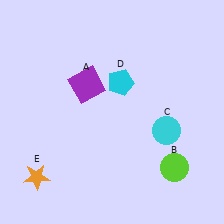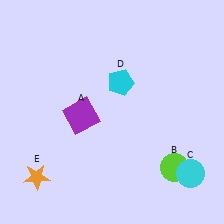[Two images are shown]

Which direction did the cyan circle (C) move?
The cyan circle (C) moved down.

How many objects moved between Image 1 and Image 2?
2 objects moved between the two images.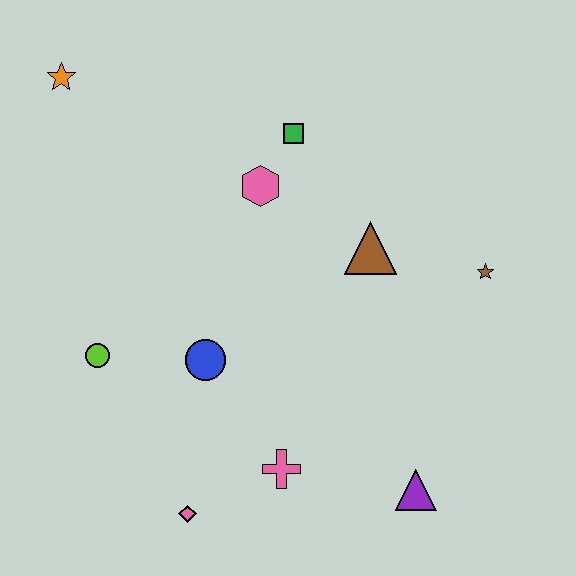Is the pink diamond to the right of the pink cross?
No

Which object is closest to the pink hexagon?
The green square is closest to the pink hexagon.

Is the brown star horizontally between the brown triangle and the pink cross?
No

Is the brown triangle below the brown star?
No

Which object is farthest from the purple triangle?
The orange star is farthest from the purple triangle.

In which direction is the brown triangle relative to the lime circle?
The brown triangle is to the right of the lime circle.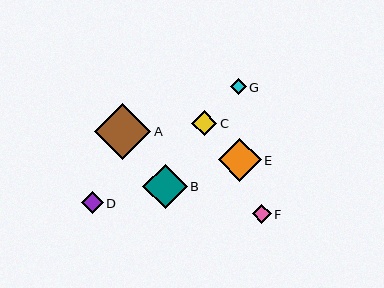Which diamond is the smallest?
Diamond G is the smallest with a size of approximately 16 pixels.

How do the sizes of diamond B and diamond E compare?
Diamond B and diamond E are approximately the same size.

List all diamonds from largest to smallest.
From largest to smallest: A, B, E, C, D, F, G.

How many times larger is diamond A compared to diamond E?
Diamond A is approximately 1.3 times the size of diamond E.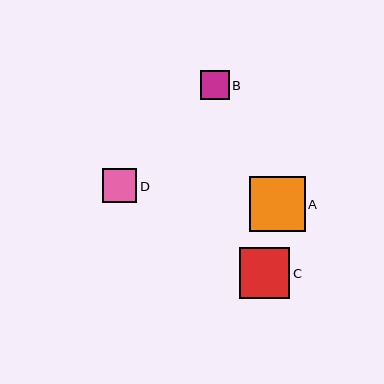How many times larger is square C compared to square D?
Square C is approximately 1.5 times the size of square D.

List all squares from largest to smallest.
From largest to smallest: A, C, D, B.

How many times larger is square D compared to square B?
Square D is approximately 1.2 times the size of square B.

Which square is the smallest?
Square B is the smallest with a size of approximately 29 pixels.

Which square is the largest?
Square A is the largest with a size of approximately 56 pixels.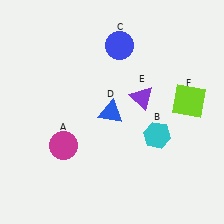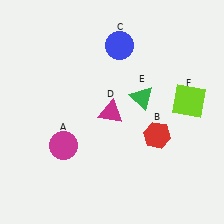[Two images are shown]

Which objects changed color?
B changed from cyan to red. D changed from blue to magenta. E changed from purple to green.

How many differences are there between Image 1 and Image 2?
There are 3 differences between the two images.